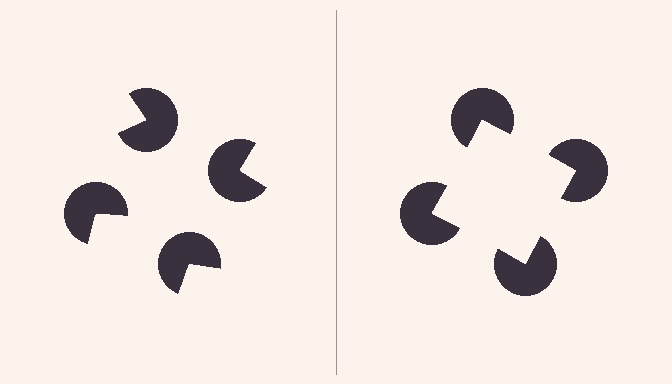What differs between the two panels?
The pac-man discs are positioned identically on both sides; only the wedge orientations differ. On the right they align to a square; on the left they are misaligned.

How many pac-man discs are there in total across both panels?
8 — 4 on each side.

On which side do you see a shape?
An illusory square appears on the right side. On the left side the wedge cuts are rotated, so no coherent shape forms.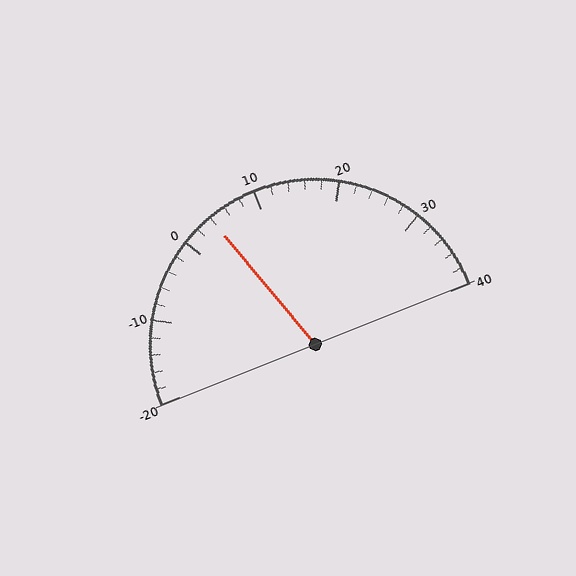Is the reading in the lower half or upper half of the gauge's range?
The reading is in the lower half of the range (-20 to 40).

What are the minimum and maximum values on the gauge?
The gauge ranges from -20 to 40.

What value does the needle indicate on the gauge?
The needle indicates approximately 4.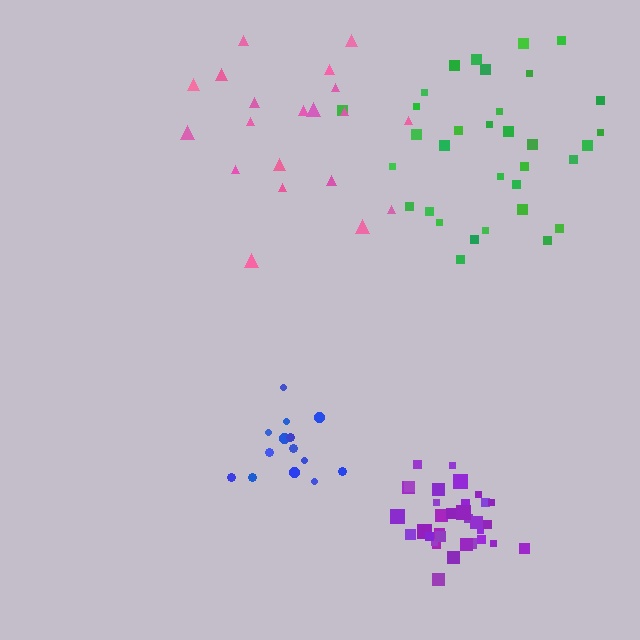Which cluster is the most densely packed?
Purple.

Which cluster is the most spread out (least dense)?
Pink.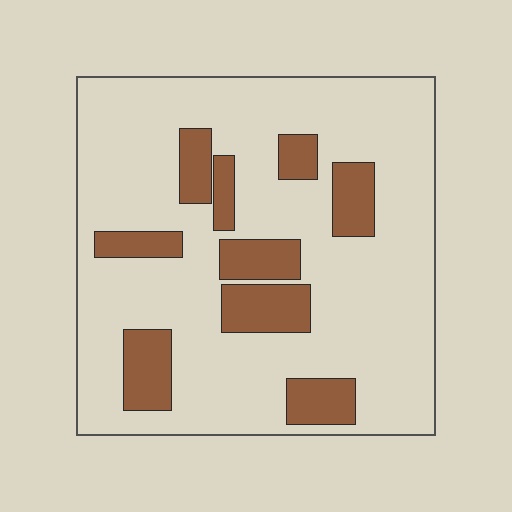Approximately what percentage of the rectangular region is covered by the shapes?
Approximately 20%.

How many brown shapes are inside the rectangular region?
9.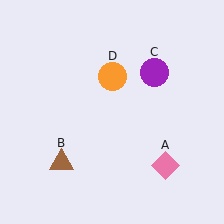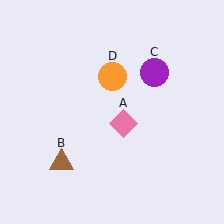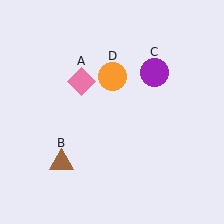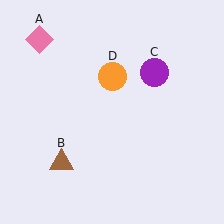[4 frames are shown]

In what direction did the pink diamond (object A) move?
The pink diamond (object A) moved up and to the left.